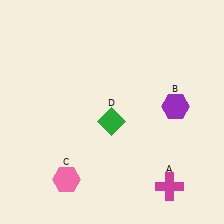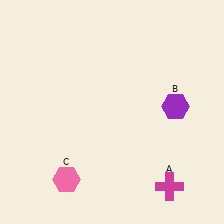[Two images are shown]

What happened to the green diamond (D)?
The green diamond (D) was removed in Image 2. It was in the bottom-left area of Image 1.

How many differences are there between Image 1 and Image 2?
There is 1 difference between the two images.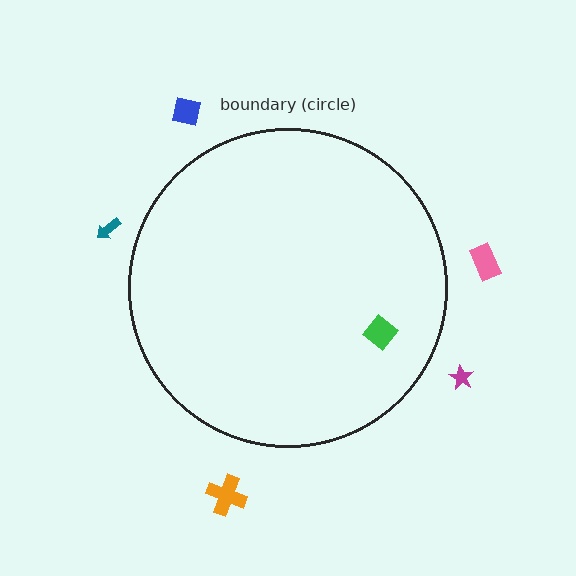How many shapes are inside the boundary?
1 inside, 5 outside.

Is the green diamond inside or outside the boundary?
Inside.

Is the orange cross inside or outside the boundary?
Outside.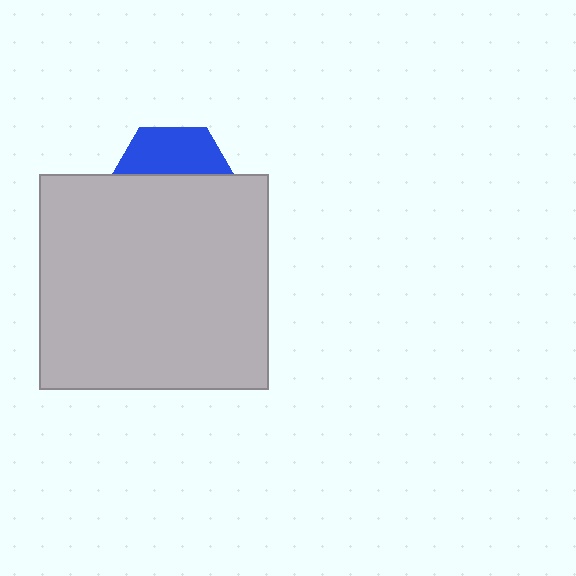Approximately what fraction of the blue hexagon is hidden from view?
Roughly 63% of the blue hexagon is hidden behind the light gray rectangle.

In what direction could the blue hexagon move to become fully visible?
The blue hexagon could move up. That would shift it out from behind the light gray rectangle entirely.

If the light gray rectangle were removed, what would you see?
You would see the complete blue hexagon.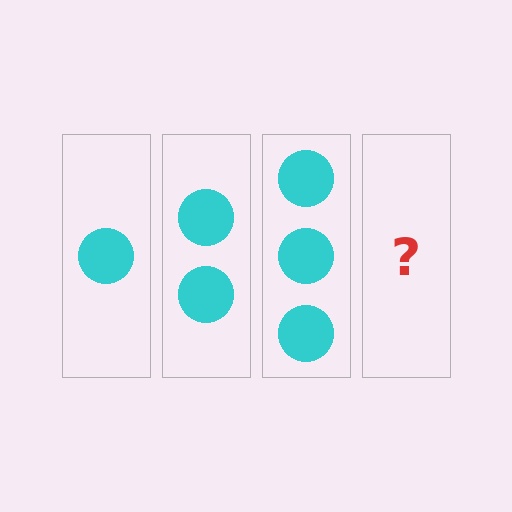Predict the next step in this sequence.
The next step is 4 circles.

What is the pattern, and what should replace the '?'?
The pattern is that each step adds one more circle. The '?' should be 4 circles.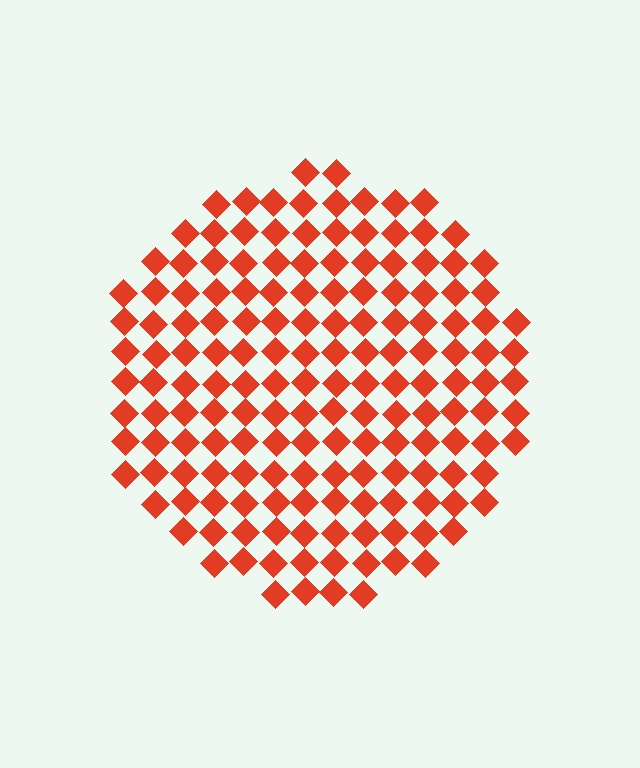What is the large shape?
The large shape is a circle.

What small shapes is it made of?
It is made of small diamonds.